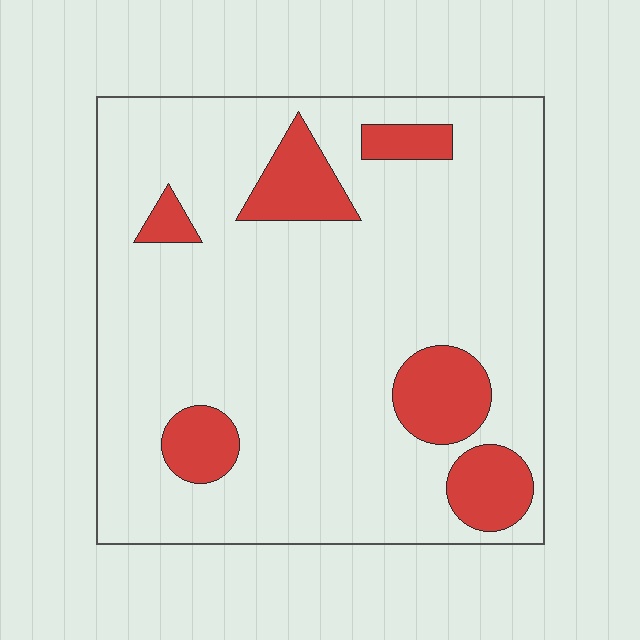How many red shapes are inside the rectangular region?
6.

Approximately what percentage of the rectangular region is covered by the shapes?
Approximately 15%.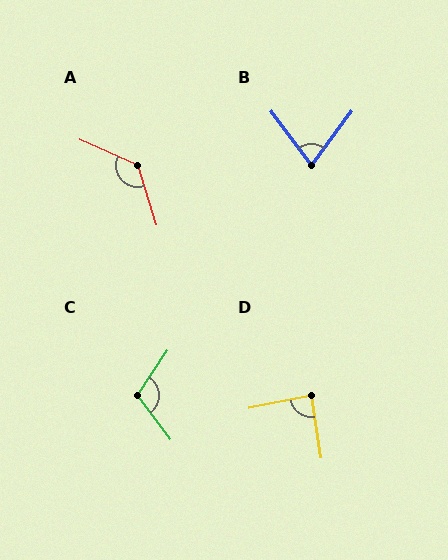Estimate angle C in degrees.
Approximately 109 degrees.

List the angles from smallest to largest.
B (73°), D (88°), C (109°), A (131°).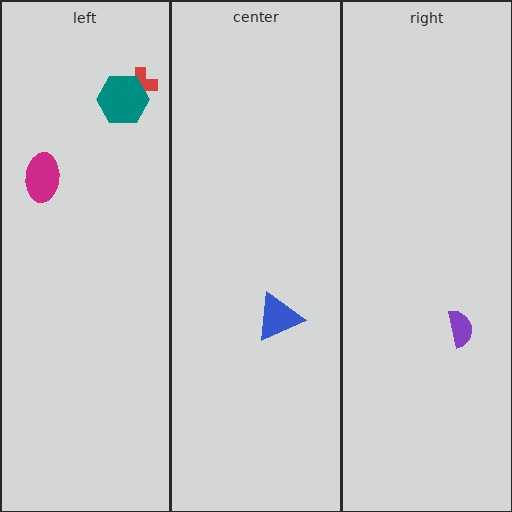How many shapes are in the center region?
1.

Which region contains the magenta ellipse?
The left region.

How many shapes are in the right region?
1.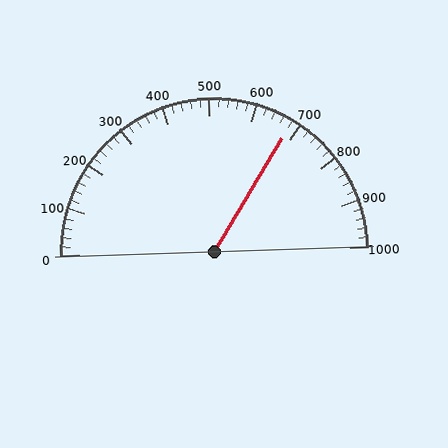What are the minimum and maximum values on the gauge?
The gauge ranges from 0 to 1000.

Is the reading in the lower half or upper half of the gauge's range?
The reading is in the upper half of the range (0 to 1000).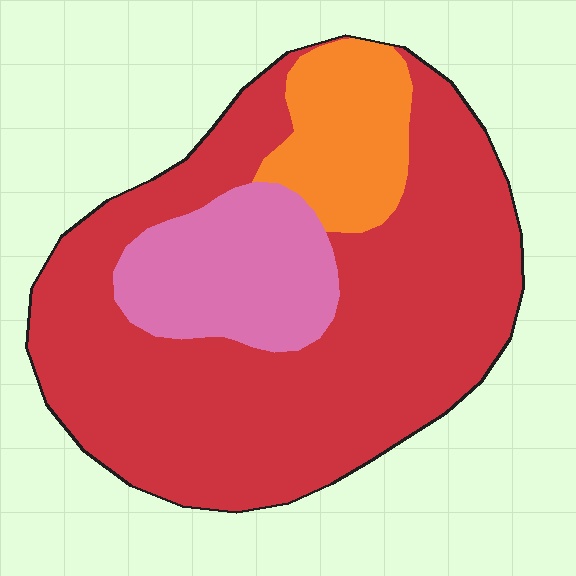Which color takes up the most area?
Red, at roughly 70%.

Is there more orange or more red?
Red.